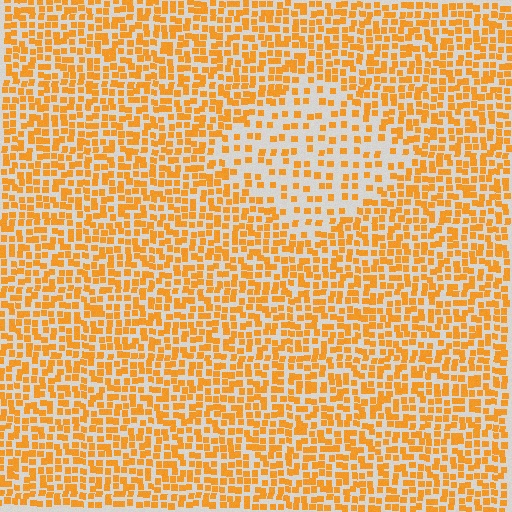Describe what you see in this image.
The image contains small orange elements arranged at two different densities. A diamond-shaped region is visible where the elements are less densely packed than the surrounding area.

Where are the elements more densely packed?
The elements are more densely packed outside the diamond boundary.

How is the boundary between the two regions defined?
The boundary is defined by a change in element density (approximately 2.1x ratio). All elements are the same color, size, and shape.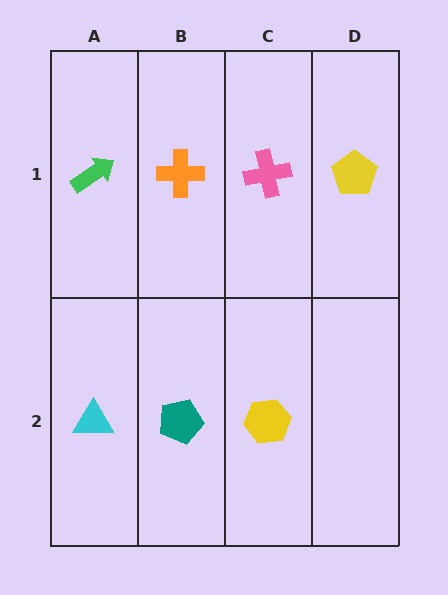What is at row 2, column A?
A cyan triangle.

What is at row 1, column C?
A pink cross.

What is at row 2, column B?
A teal pentagon.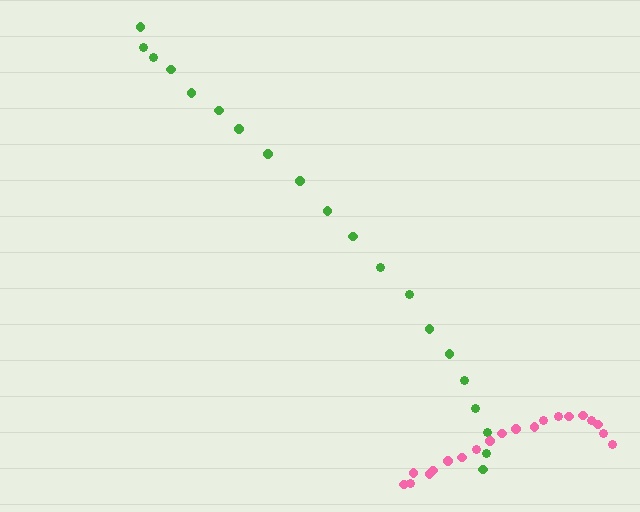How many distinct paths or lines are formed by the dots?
There are 2 distinct paths.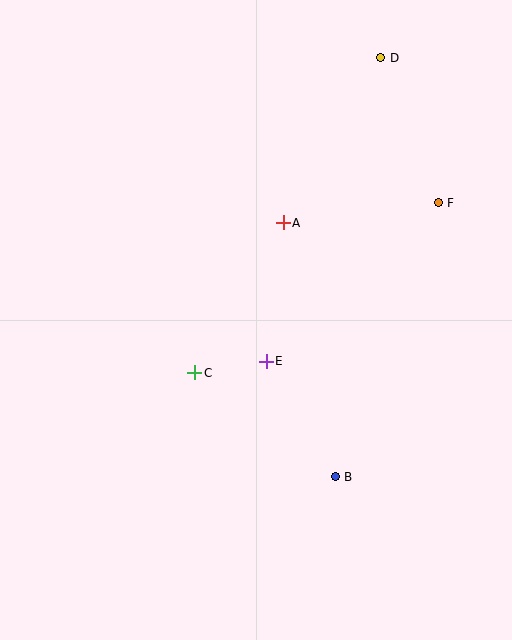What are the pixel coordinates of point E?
Point E is at (266, 361).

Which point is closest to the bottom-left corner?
Point C is closest to the bottom-left corner.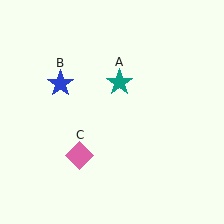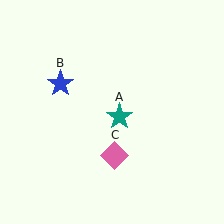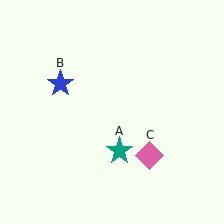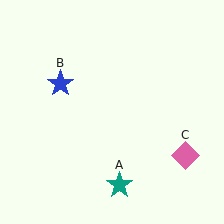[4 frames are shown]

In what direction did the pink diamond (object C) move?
The pink diamond (object C) moved right.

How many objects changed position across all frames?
2 objects changed position: teal star (object A), pink diamond (object C).